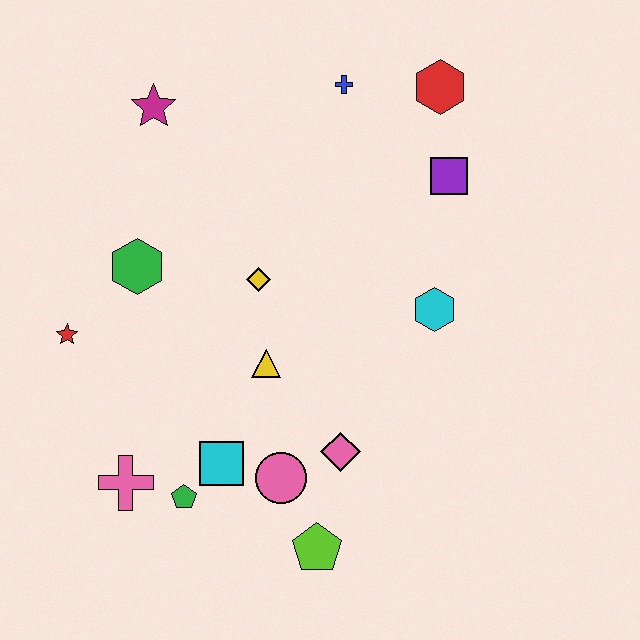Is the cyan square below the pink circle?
No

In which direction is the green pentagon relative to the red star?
The green pentagon is below the red star.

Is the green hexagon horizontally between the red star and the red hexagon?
Yes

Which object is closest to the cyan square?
The green pentagon is closest to the cyan square.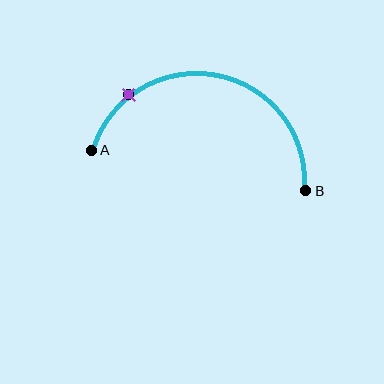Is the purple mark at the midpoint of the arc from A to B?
No. The purple mark lies on the arc but is closer to endpoint A. The arc midpoint would be at the point on the curve equidistant along the arc from both A and B.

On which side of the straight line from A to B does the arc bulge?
The arc bulges above the straight line connecting A and B.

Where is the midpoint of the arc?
The arc midpoint is the point on the curve farthest from the straight line joining A and B. It sits above that line.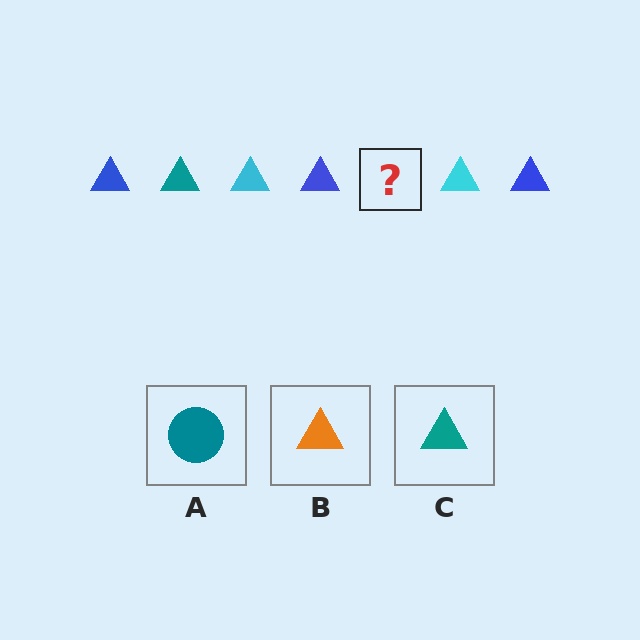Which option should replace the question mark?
Option C.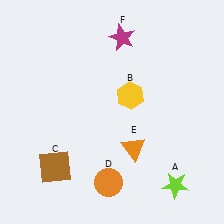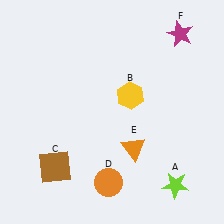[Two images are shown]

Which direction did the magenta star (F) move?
The magenta star (F) moved right.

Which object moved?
The magenta star (F) moved right.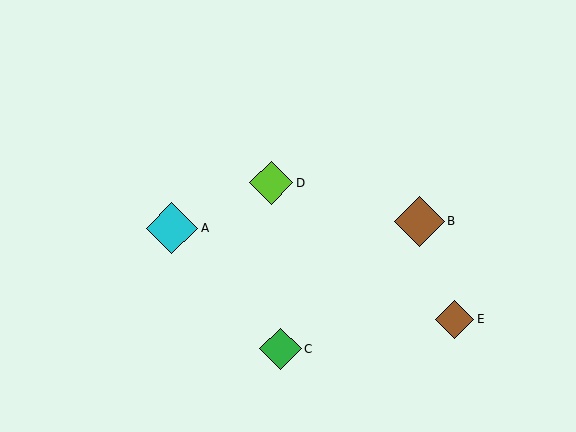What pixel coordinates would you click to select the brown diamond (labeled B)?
Click at (419, 221) to select the brown diamond B.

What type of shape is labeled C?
Shape C is a green diamond.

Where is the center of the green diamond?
The center of the green diamond is at (280, 349).